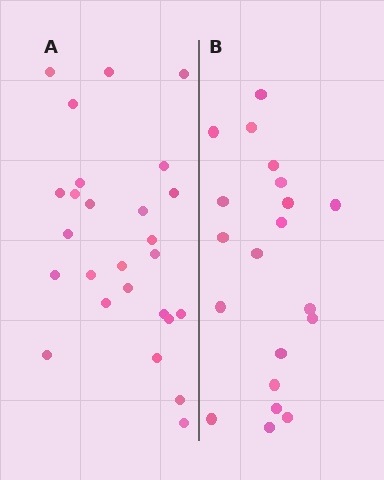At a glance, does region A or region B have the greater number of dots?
Region A (the left region) has more dots.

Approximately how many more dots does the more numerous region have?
Region A has about 6 more dots than region B.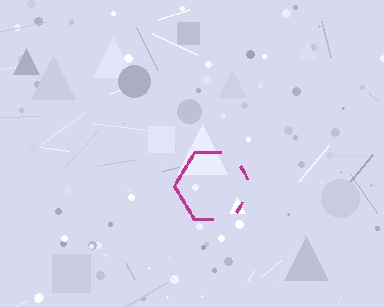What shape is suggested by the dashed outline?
The dashed outline suggests a hexagon.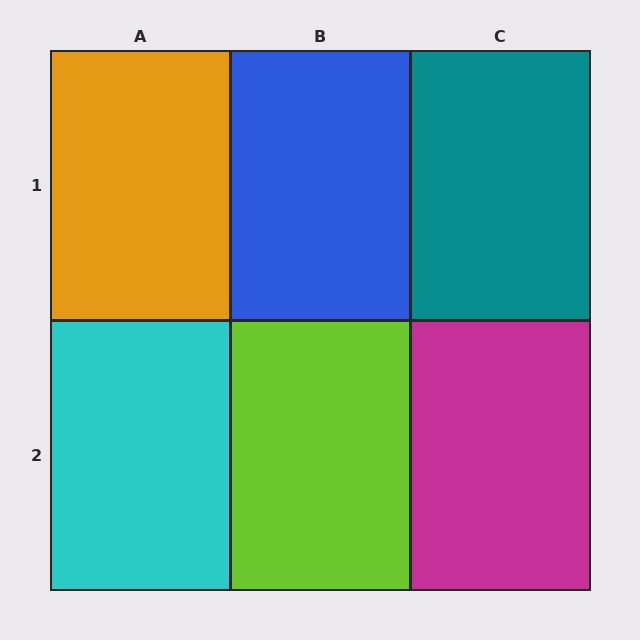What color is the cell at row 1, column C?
Teal.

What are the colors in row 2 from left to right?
Cyan, lime, magenta.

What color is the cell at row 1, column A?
Orange.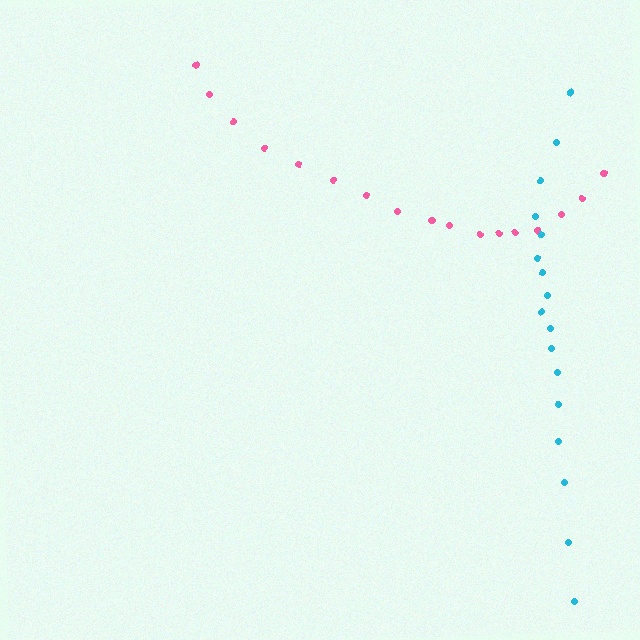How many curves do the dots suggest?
There are 2 distinct paths.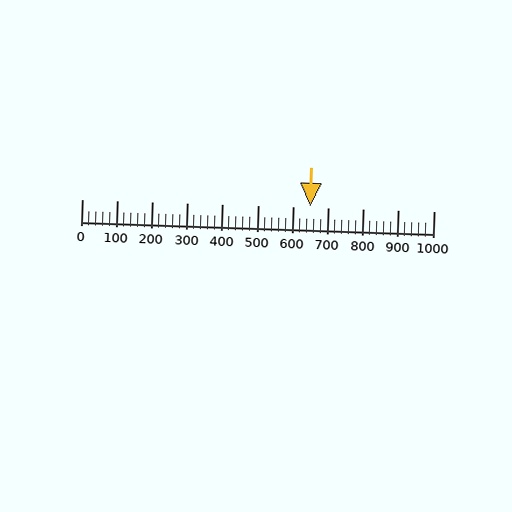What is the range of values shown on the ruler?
The ruler shows values from 0 to 1000.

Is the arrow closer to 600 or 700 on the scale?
The arrow is closer to 600.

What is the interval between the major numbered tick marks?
The major tick marks are spaced 100 units apart.